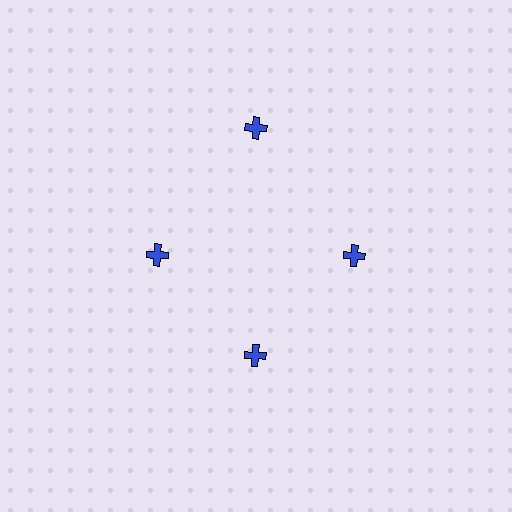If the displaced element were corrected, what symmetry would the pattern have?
It would have 4-fold rotational symmetry — the pattern would map onto itself every 90 degrees.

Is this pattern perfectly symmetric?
No. The 4 blue crosses are arranged in a ring, but one element near the 12 o'clock position is pushed outward from the center, breaking the 4-fold rotational symmetry.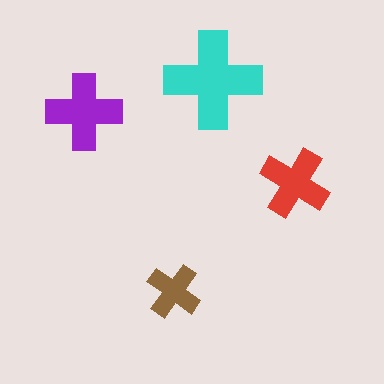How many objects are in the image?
There are 4 objects in the image.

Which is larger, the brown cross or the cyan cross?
The cyan one.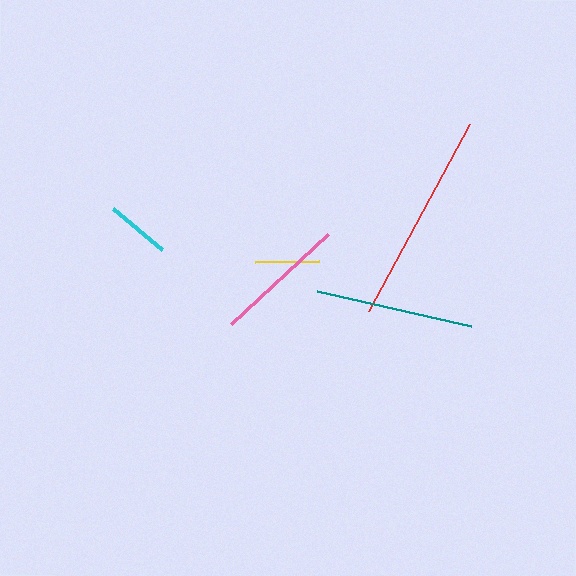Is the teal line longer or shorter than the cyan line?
The teal line is longer than the cyan line.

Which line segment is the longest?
The red line is the longest at approximately 213 pixels.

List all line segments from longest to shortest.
From longest to shortest: red, teal, pink, yellow, cyan.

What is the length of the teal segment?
The teal segment is approximately 158 pixels long.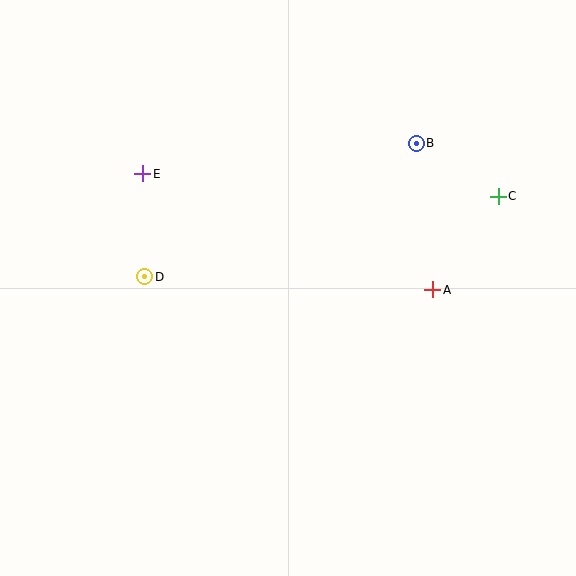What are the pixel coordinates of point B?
Point B is at (416, 143).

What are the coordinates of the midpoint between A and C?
The midpoint between A and C is at (465, 243).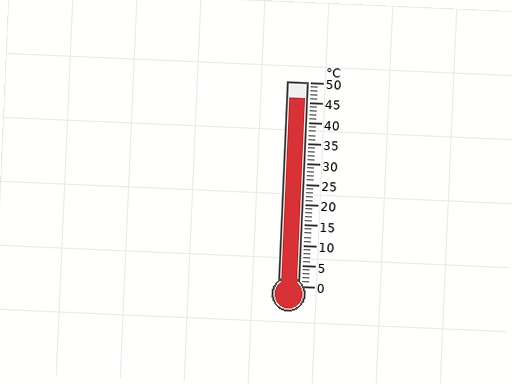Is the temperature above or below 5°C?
The temperature is above 5°C.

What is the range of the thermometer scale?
The thermometer scale ranges from 0°C to 50°C.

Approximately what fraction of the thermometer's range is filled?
The thermometer is filled to approximately 90% of its range.